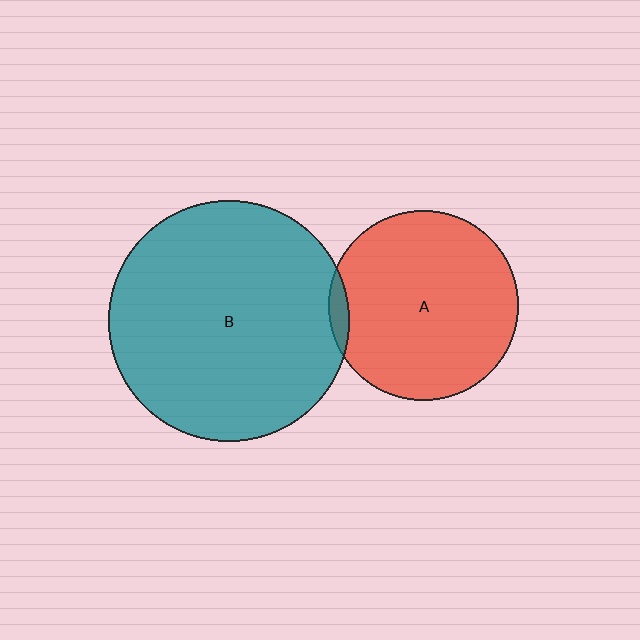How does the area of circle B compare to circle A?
Approximately 1.6 times.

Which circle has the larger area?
Circle B (teal).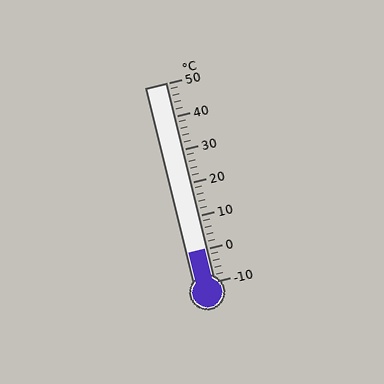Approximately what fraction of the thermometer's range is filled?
The thermometer is filled to approximately 15% of its range.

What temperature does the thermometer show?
The thermometer shows approximately 0°C.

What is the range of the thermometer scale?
The thermometer scale ranges from -10°C to 50°C.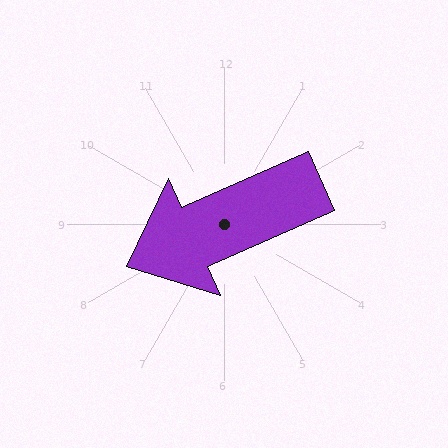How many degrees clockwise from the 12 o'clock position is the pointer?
Approximately 246 degrees.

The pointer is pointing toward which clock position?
Roughly 8 o'clock.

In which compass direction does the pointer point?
Southwest.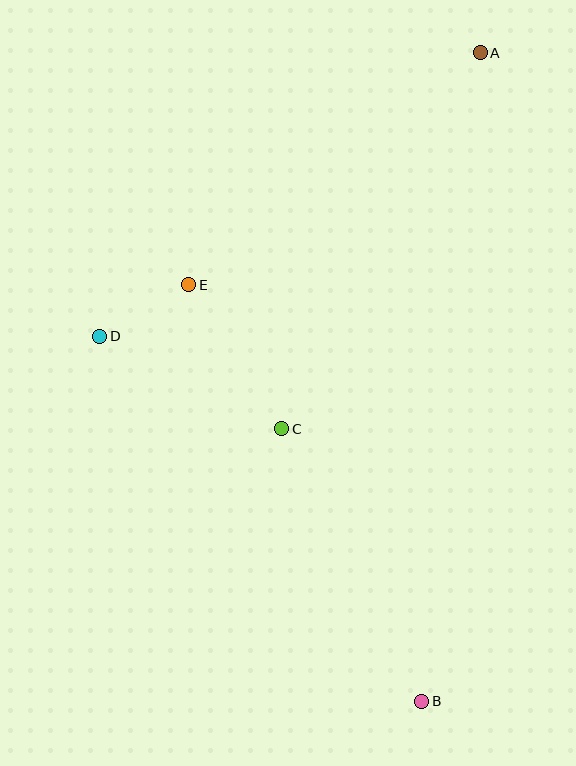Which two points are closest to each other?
Points D and E are closest to each other.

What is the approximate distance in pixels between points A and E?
The distance between A and E is approximately 373 pixels.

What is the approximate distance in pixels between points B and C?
The distance between B and C is approximately 307 pixels.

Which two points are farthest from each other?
Points A and B are farthest from each other.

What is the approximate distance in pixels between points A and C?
The distance between A and C is approximately 425 pixels.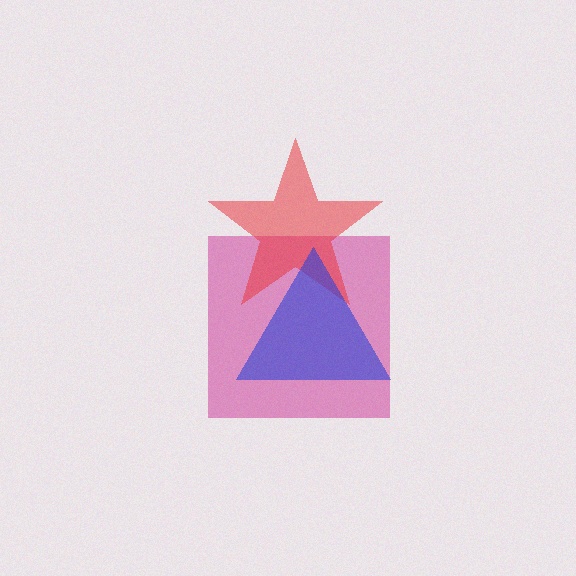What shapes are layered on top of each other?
The layered shapes are: a magenta square, a red star, a blue triangle.